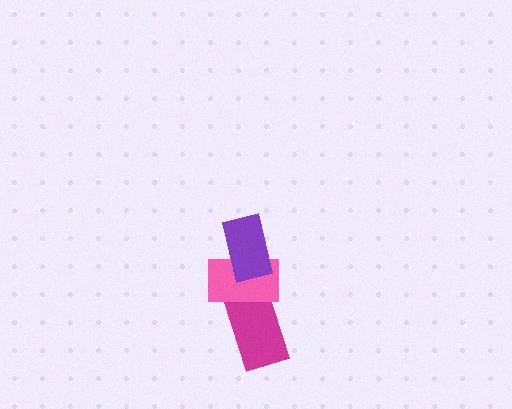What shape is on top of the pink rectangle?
The purple rectangle is on top of the pink rectangle.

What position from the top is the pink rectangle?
The pink rectangle is 2nd from the top.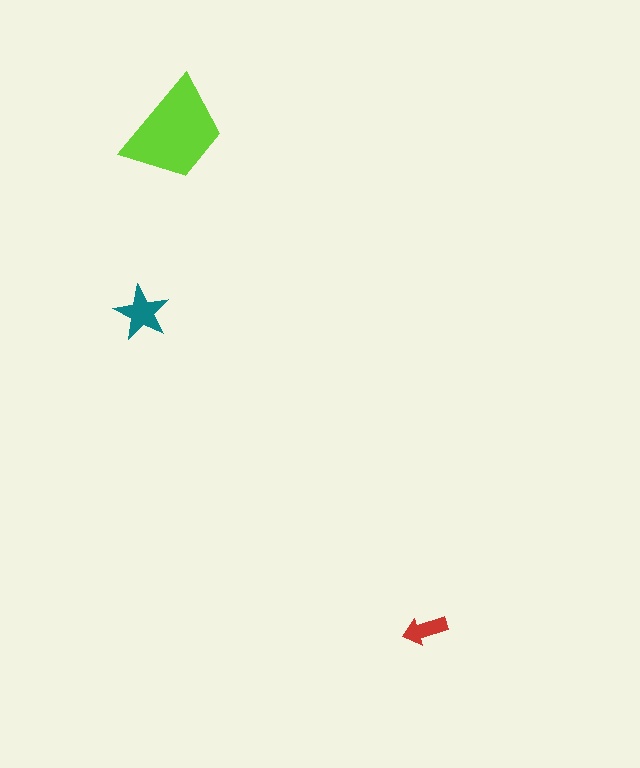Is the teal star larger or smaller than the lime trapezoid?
Smaller.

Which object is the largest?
The lime trapezoid.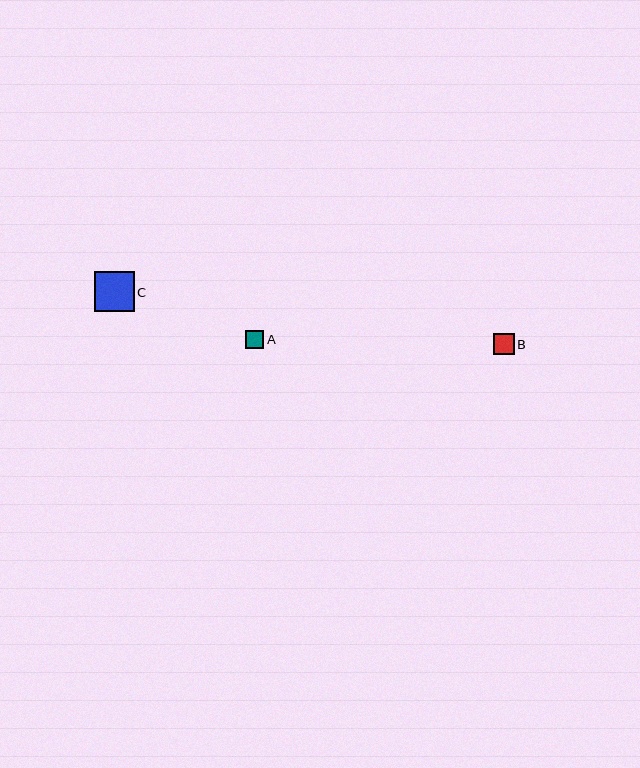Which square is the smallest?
Square A is the smallest with a size of approximately 18 pixels.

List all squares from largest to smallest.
From largest to smallest: C, B, A.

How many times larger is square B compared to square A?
Square B is approximately 1.2 times the size of square A.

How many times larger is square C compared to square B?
Square C is approximately 1.9 times the size of square B.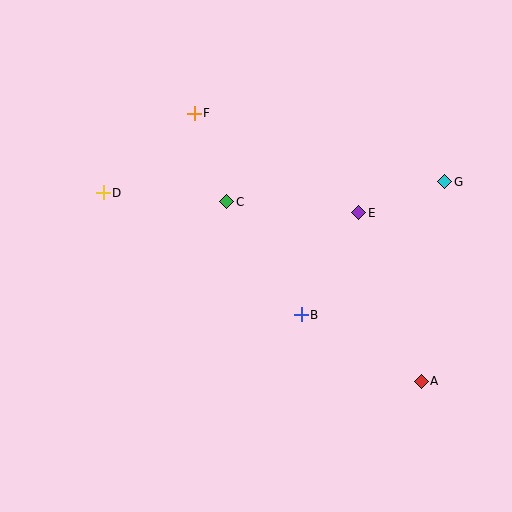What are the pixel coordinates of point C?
Point C is at (227, 202).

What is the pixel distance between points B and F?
The distance between B and F is 228 pixels.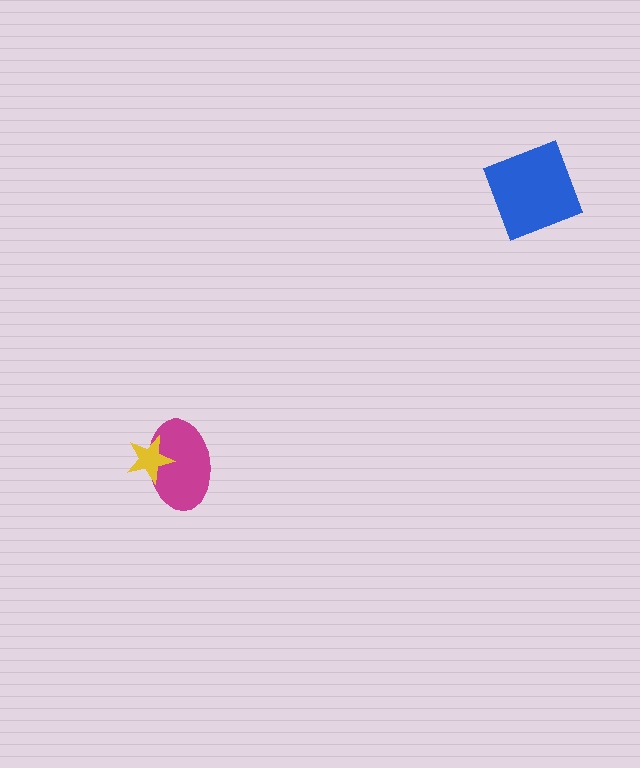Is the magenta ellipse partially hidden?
Yes, it is partially covered by another shape.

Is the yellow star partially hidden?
No, no other shape covers it.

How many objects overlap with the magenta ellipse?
1 object overlaps with the magenta ellipse.